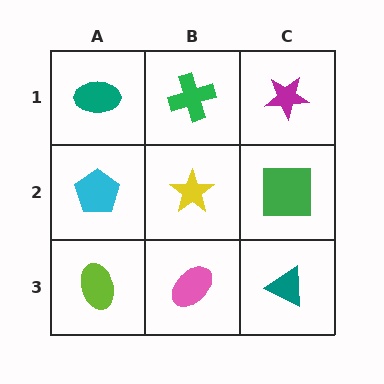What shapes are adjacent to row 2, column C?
A magenta star (row 1, column C), a teal triangle (row 3, column C), a yellow star (row 2, column B).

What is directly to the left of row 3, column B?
A lime ellipse.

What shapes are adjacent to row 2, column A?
A teal ellipse (row 1, column A), a lime ellipse (row 3, column A), a yellow star (row 2, column B).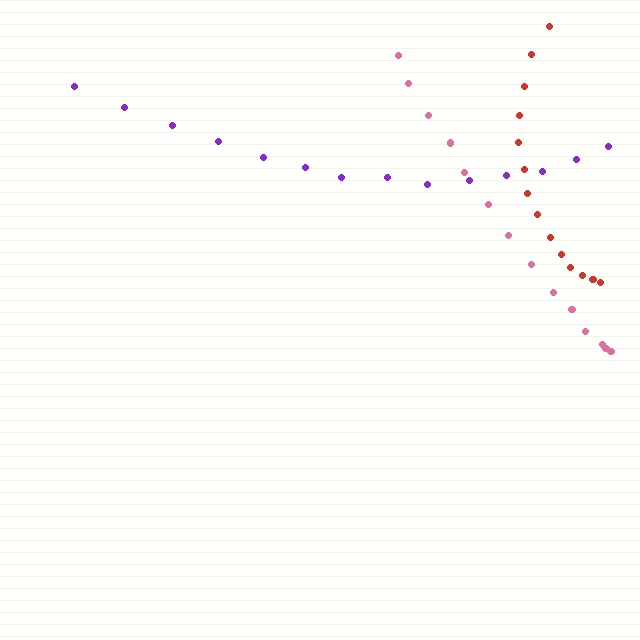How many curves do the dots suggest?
There are 3 distinct paths.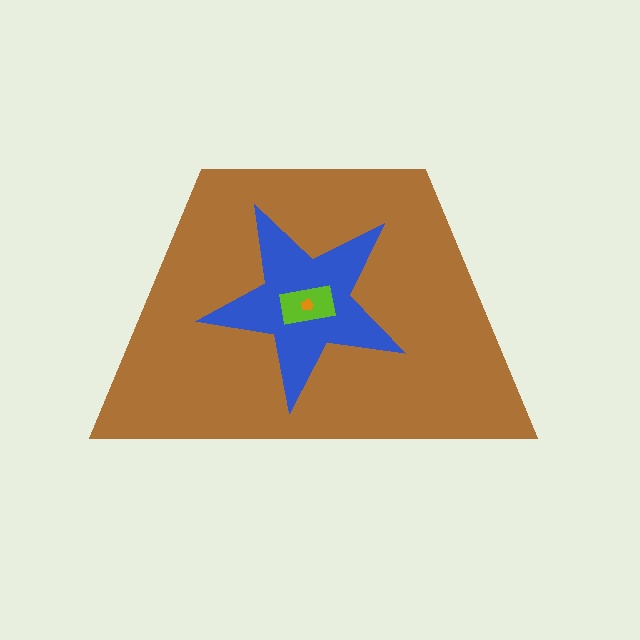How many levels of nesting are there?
4.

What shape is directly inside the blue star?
The lime rectangle.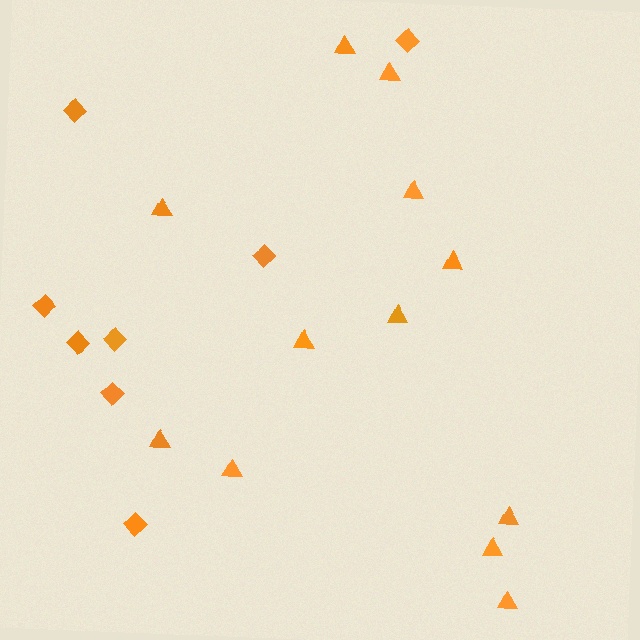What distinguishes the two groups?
There are 2 groups: one group of triangles (12) and one group of diamonds (8).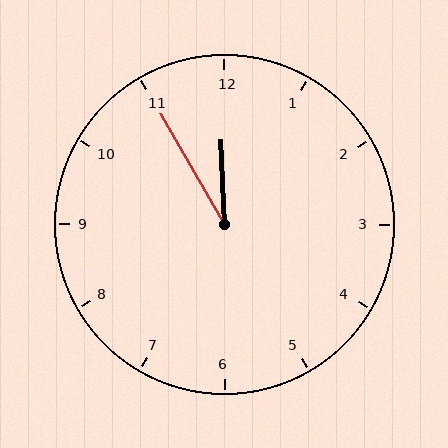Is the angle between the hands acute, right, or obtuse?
It is acute.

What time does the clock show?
11:55.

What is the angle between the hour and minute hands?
Approximately 28 degrees.